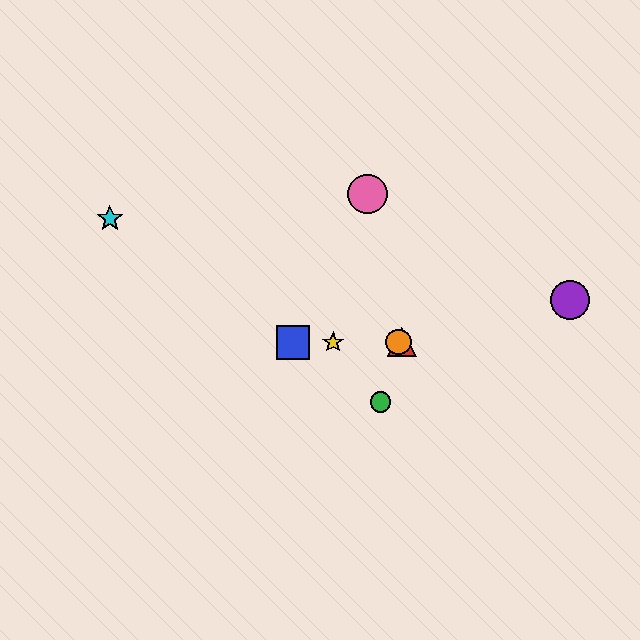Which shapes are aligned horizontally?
The red triangle, the blue square, the yellow star, the orange circle are aligned horizontally.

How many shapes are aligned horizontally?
4 shapes (the red triangle, the blue square, the yellow star, the orange circle) are aligned horizontally.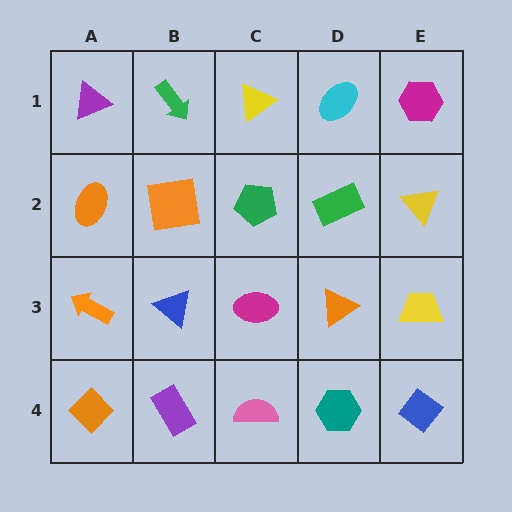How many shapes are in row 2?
5 shapes.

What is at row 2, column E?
A yellow triangle.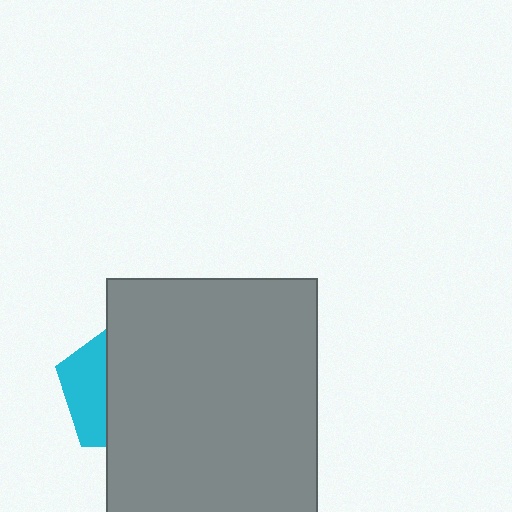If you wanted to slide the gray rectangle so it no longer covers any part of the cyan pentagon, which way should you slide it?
Slide it right — that is the most direct way to separate the two shapes.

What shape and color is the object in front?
The object in front is a gray rectangle.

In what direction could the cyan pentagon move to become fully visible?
The cyan pentagon could move left. That would shift it out from behind the gray rectangle entirely.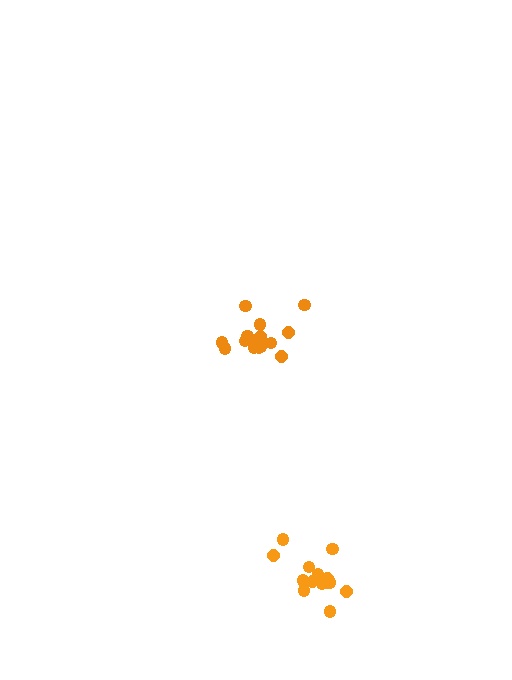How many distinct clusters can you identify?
There are 2 distinct clusters.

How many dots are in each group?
Group 1: 16 dots, Group 2: 15 dots (31 total).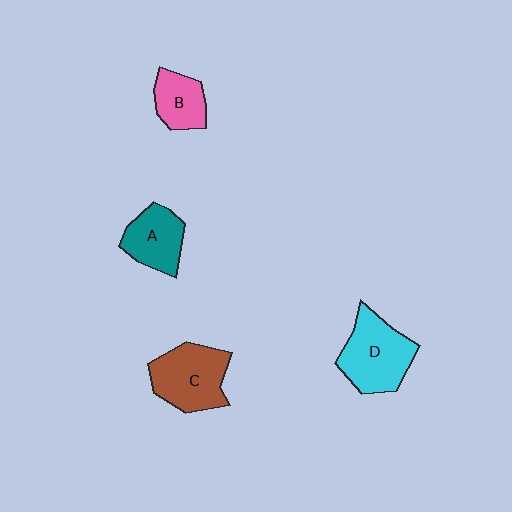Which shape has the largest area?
Shape D (cyan).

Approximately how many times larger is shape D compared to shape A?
Approximately 1.4 times.